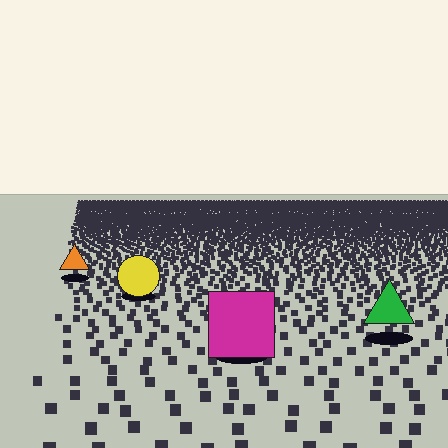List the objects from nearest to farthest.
From nearest to farthest: the magenta square, the green triangle, the yellow circle, the orange triangle.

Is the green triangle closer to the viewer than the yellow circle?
Yes. The green triangle is closer — you can tell from the texture gradient: the ground texture is coarser near it.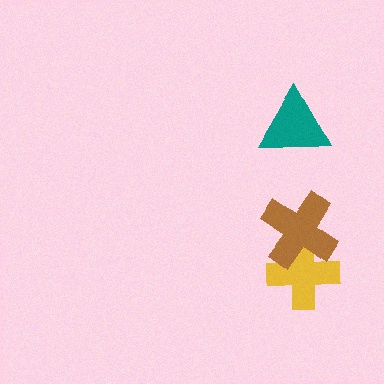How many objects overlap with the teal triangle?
0 objects overlap with the teal triangle.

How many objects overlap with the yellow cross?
1 object overlaps with the yellow cross.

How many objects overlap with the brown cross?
1 object overlaps with the brown cross.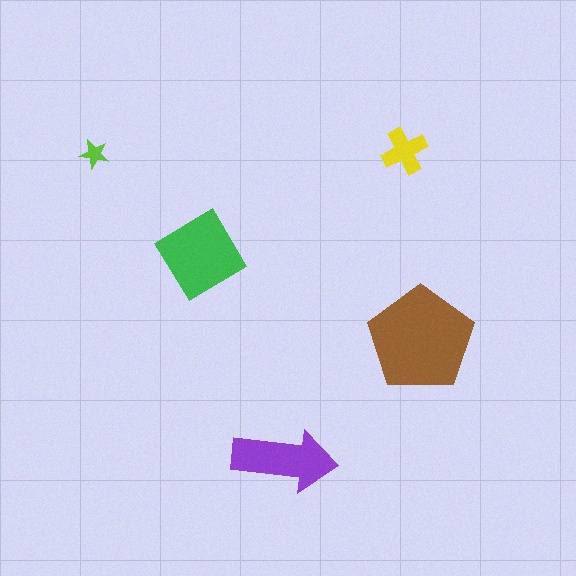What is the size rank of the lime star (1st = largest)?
5th.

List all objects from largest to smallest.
The brown pentagon, the green diamond, the purple arrow, the yellow cross, the lime star.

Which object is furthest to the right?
The brown pentagon is rightmost.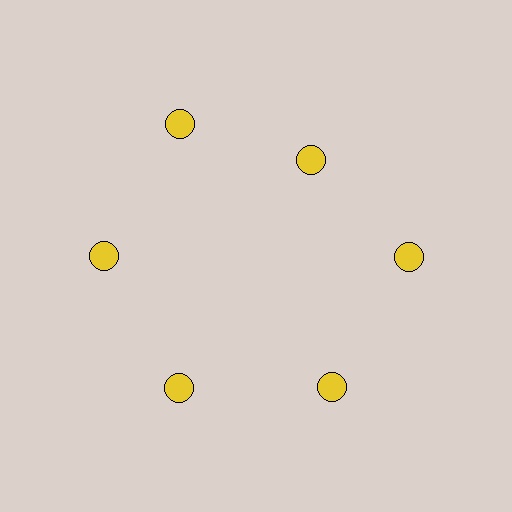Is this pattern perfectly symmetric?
No. The 6 yellow circles are arranged in a ring, but one element near the 1 o'clock position is pulled inward toward the center, breaking the 6-fold rotational symmetry.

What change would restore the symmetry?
The symmetry would be restored by moving it outward, back onto the ring so that all 6 circles sit at equal angles and equal distance from the center.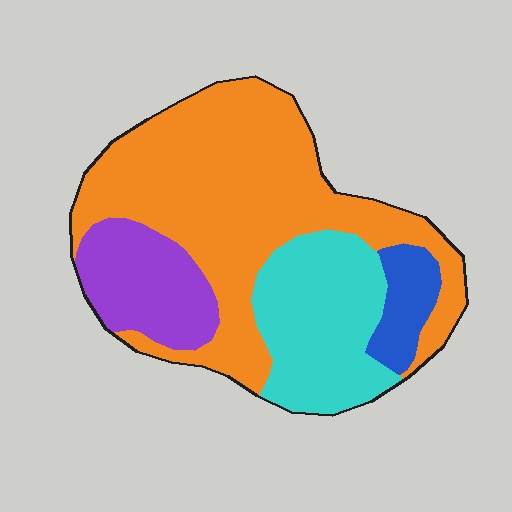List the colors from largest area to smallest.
From largest to smallest: orange, cyan, purple, blue.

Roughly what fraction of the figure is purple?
Purple takes up about one sixth (1/6) of the figure.